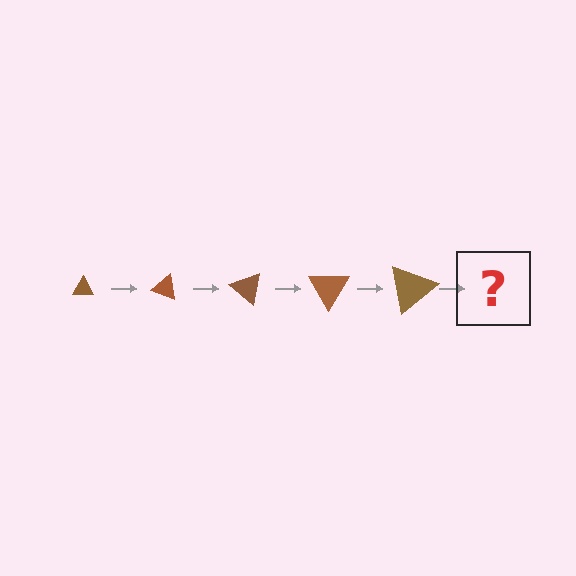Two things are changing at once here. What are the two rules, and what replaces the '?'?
The two rules are that the triangle grows larger each step and it rotates 20 degrees each step. The '?' should be a triangle, larger than the previous one and rotated 100 degrees from the start.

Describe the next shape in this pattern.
It should be a triangle, larger than the previous one and rotated 100 degrees from the start.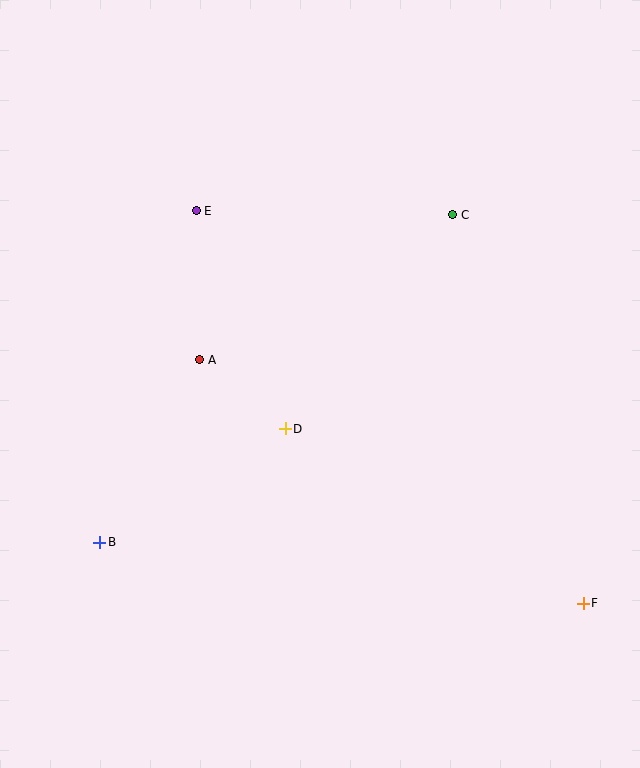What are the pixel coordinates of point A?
Point A is at (200, 360).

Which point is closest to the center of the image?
Point D at (285, 429) is closest to the center.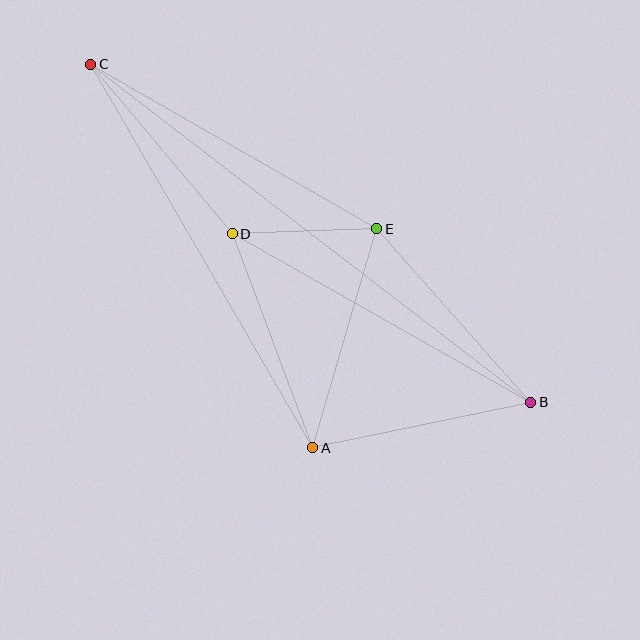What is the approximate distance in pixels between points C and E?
The distance between C and E is approximately 330 pixels.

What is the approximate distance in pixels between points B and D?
The distance between B and D is approximately 343 pixels.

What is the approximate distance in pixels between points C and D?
The distance between C and D is approximately 220 pixels.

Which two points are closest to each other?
Points D and E are closest to each other.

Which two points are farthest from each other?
Points B and C are farthest from each other.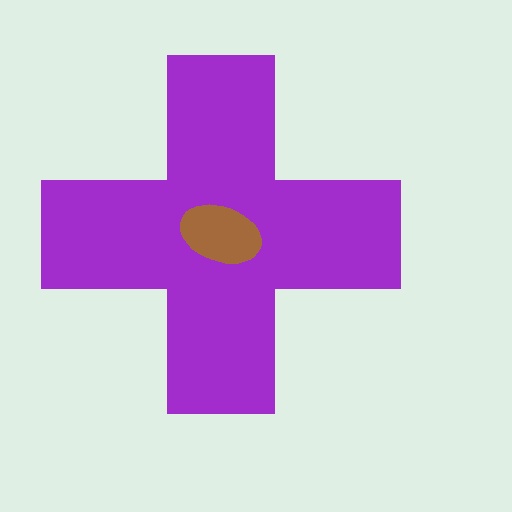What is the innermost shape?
The brown ellipse.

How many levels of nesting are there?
2.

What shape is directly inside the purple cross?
The brown ellipse.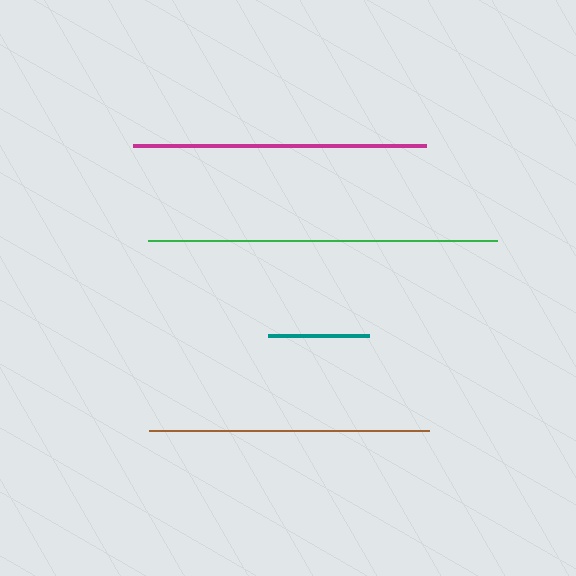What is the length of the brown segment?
The brown segment is approximately 280 pixels long.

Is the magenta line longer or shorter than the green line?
The green line is longer than the magenta line.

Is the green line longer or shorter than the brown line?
The green line is longer than the brown line.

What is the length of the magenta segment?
The magenta segment is approximately 293 pixels long.